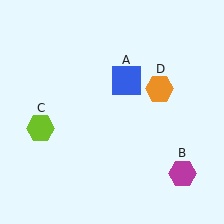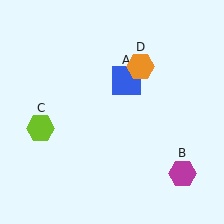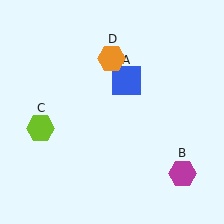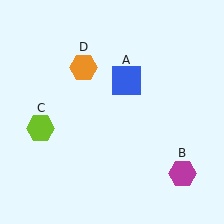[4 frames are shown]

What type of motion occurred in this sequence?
The orange hexagon (object D) rotated counterclockwise around the center of the scene.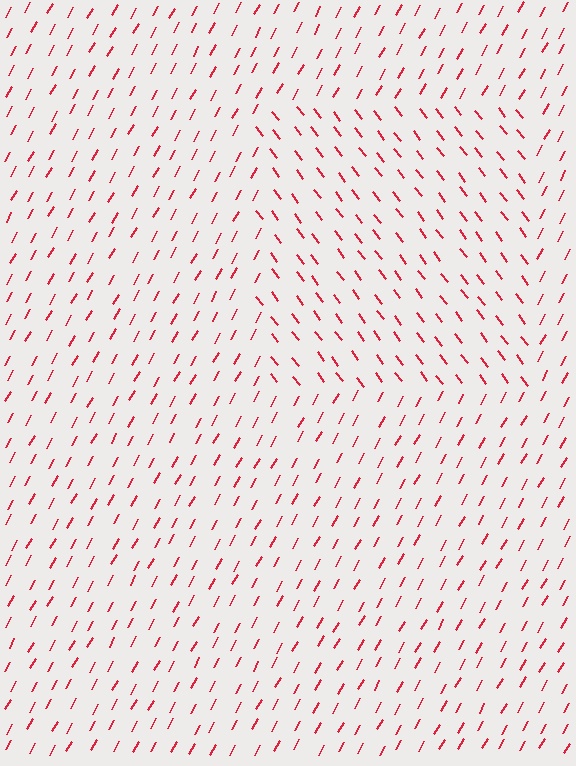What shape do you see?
I see a rectangle.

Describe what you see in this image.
The image is filled with small red line segments. A rectangle region in the image has lines oriented differently from the surrounding lines, creating a visible texture boundary.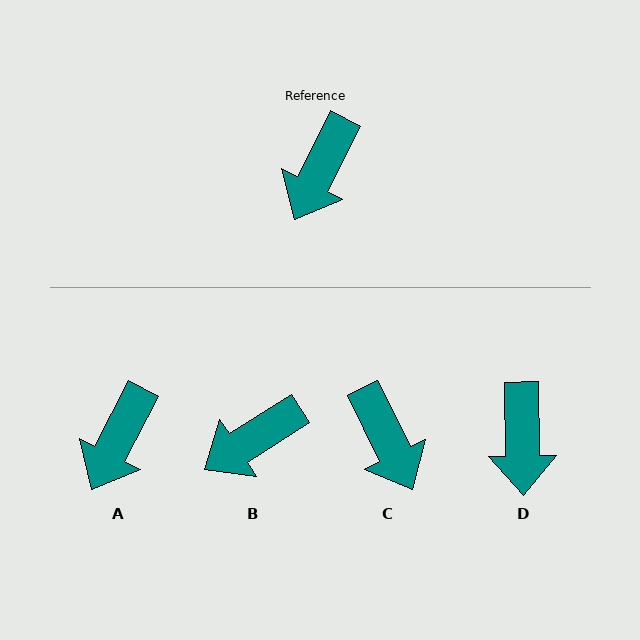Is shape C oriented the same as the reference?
No, it is off by about 53 degrees.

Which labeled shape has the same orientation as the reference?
A.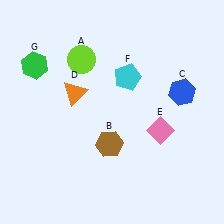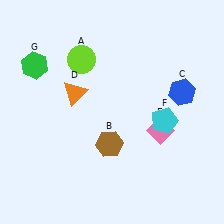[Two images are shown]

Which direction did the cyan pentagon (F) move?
The cyan pentagon (F) moved down.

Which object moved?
The cyan pentagon (F) moved down.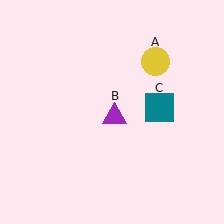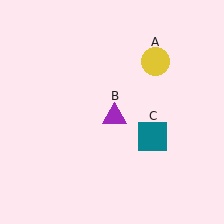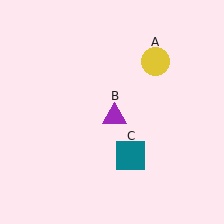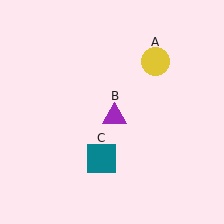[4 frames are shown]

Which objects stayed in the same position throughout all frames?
Yellow circle (object A) and purple triangle (object B) remained stationary.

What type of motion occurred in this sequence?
The teal square (object C) rotated clockwise around the center of the scene.